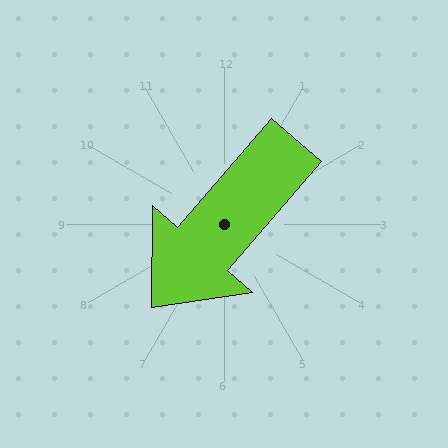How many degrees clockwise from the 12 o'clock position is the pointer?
Approximately 221 degrees.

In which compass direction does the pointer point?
Southwest.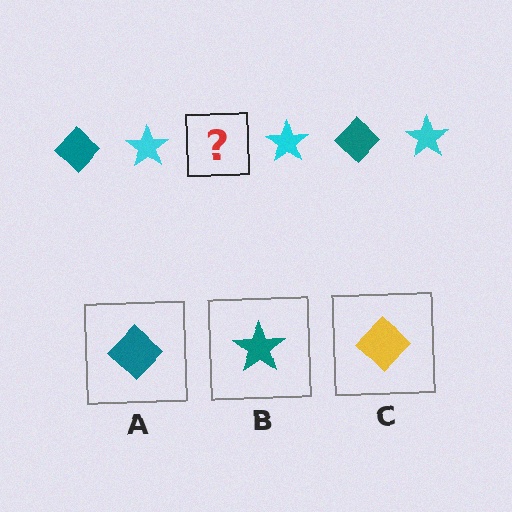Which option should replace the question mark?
Option A.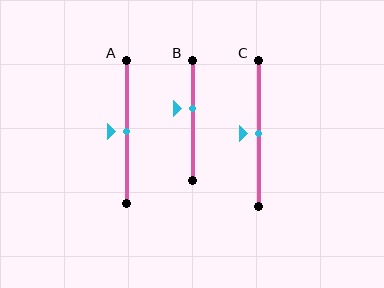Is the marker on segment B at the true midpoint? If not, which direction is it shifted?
No, the marker on segment B is shifted upward by about 10% of the segment length.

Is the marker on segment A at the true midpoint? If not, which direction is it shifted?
Yes, the marker on segment A is at the true midpoint.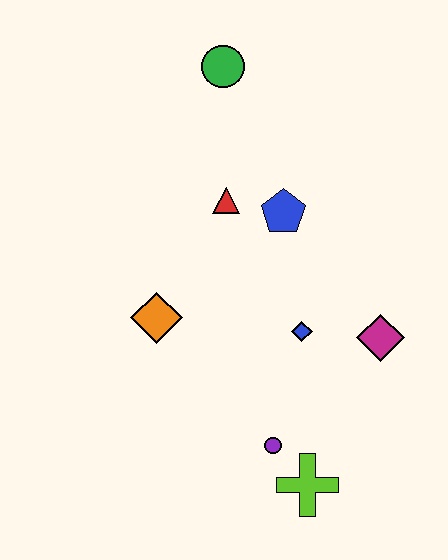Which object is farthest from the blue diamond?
The green circle is farthest from the blue diamond.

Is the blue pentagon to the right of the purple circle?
Yes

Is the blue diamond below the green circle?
Yes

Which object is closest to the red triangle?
The blue pentagon is closest to the red triangle.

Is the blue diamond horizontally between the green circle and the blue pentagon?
No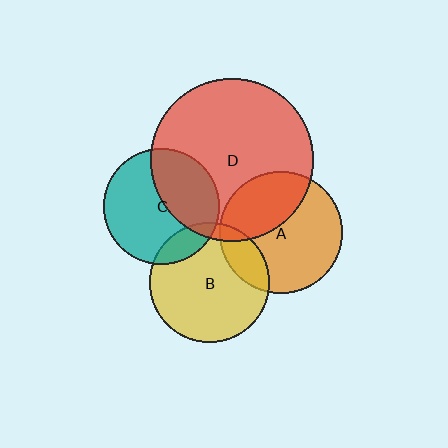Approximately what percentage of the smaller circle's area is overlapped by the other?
Approximately 15%.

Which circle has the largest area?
Circle D (red).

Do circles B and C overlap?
Yes.